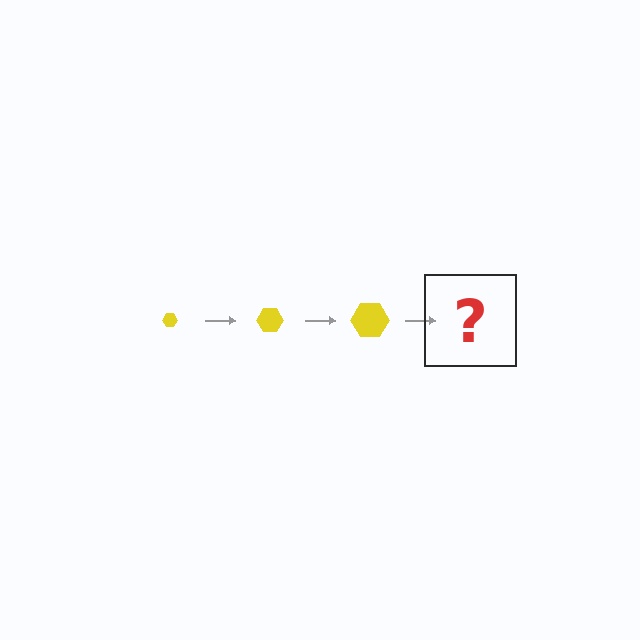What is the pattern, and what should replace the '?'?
The pattern is that the hexagon gets progressively larger each step. The '?' should be a yellow hexagon, larger than the previous one.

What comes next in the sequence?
The next element should be a yellow hexagon, larger than the previous one.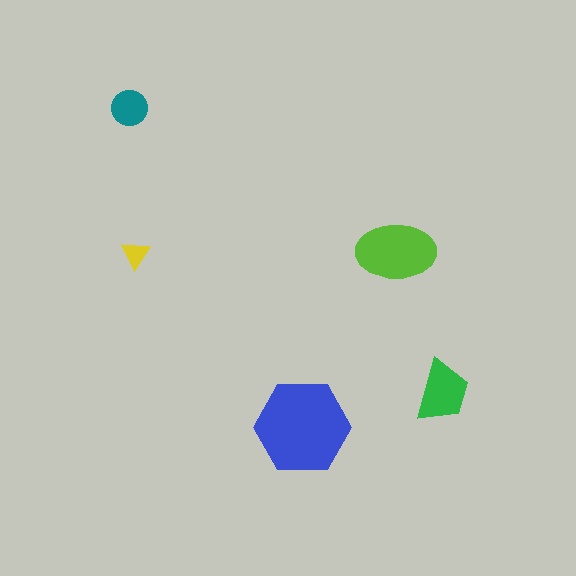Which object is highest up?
The teal circle is topmost.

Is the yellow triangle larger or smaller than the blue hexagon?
Smaller.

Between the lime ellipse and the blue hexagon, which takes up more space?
The blue hexagon.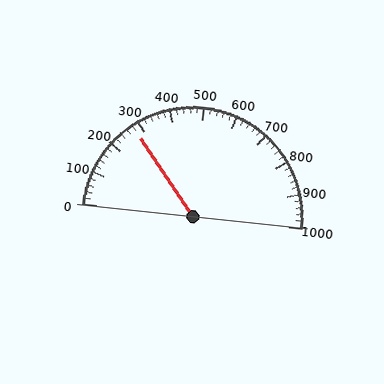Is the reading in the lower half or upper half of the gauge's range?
The reading is in the lower half of the range (0 to 1000).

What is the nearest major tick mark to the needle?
The nearest major tick mark is 300.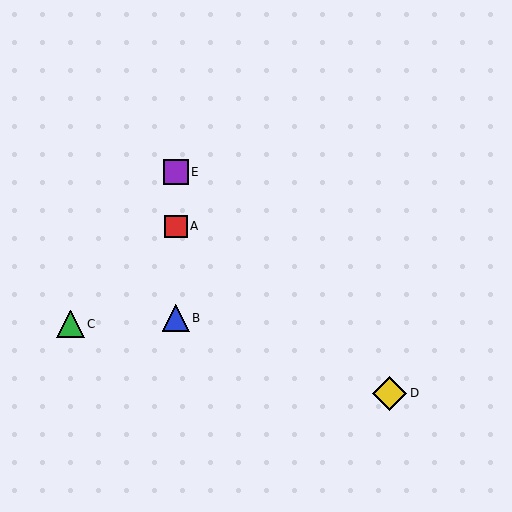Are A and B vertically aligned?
Yes, both are at x≈176.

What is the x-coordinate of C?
Object C is at x≈70.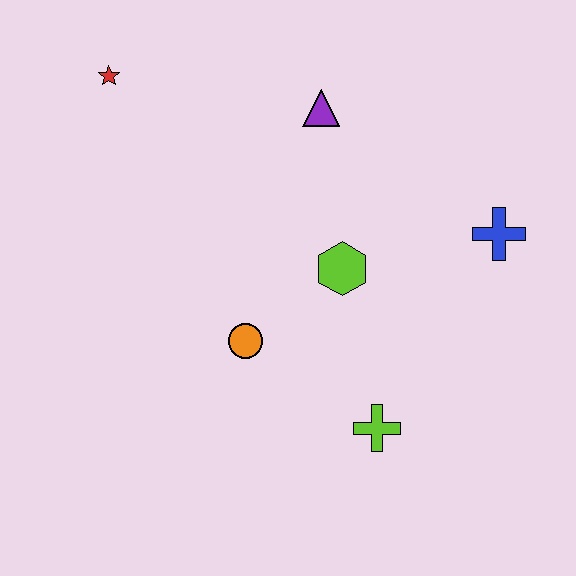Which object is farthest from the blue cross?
The red star is farthest from the blue cross.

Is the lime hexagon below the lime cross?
No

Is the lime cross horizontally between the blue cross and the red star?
Yes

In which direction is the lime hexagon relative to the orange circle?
The lime hexagon is to the right of the orange circle.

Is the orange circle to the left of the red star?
No